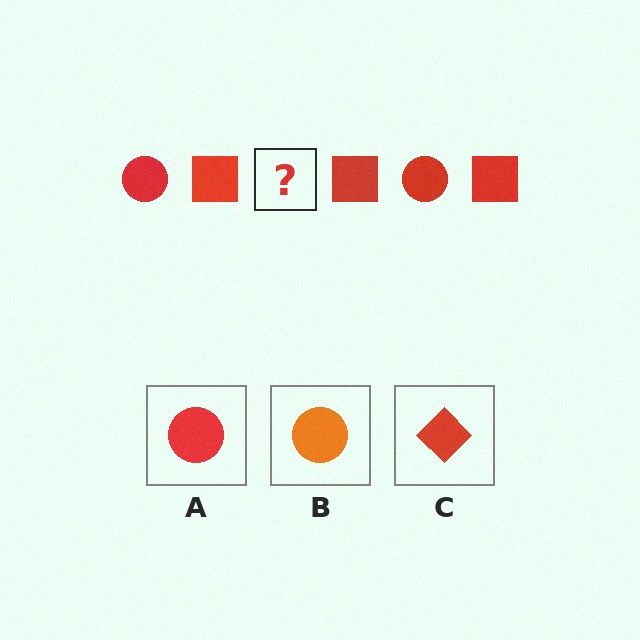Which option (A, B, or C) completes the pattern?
A.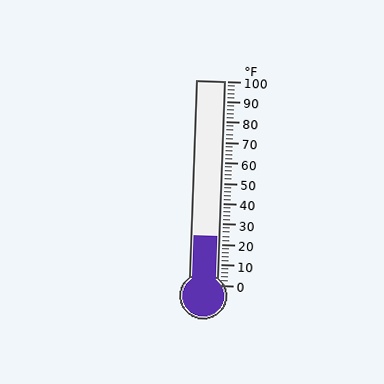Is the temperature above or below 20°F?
The temperature is above 20°F.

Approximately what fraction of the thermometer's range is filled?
The thermometer is filled to approximately 25% of its range.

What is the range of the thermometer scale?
The thermometer scale ranges from 0°F to 100°F.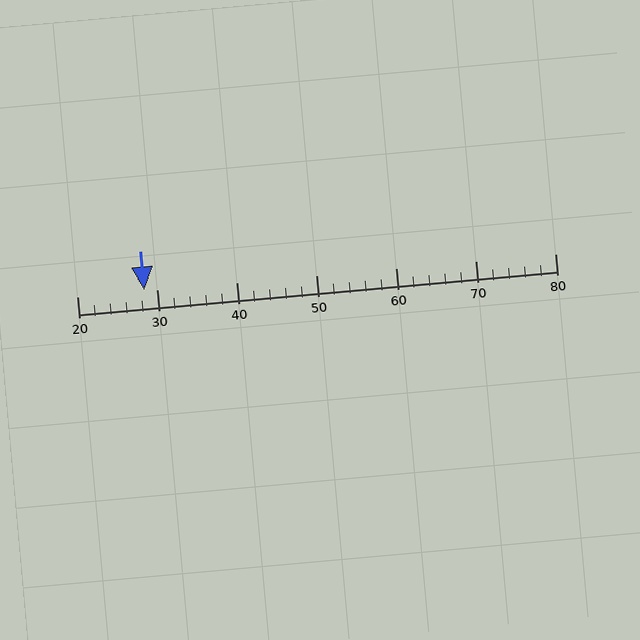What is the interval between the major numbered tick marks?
The major tick marks are spaced 10 units apart.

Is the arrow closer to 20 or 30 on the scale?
The arrow is closer to 30.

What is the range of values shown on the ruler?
The ruler shows values from 20 to 80.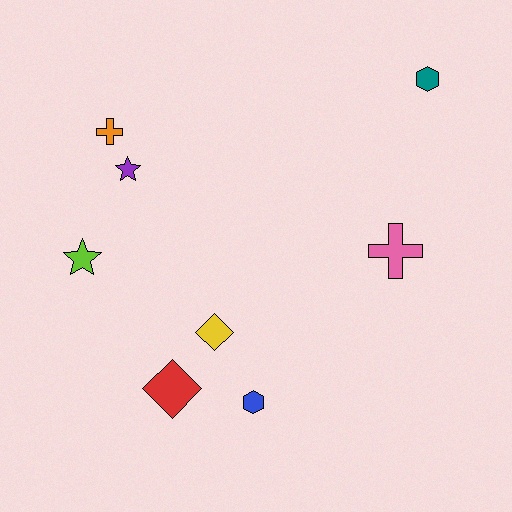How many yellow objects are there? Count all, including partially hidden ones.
There is 1 yellow object.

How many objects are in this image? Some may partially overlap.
There are 8 objects.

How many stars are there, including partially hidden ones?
There are 2 stars.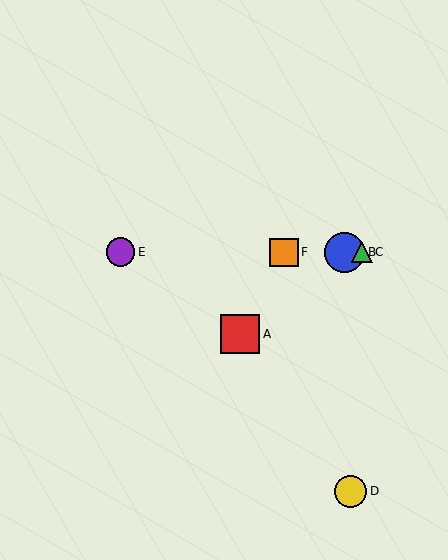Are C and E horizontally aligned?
Yes, both are at y≈252.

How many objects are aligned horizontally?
4 objects (B, C, E, F) are aligned horizontally.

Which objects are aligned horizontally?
Objects B, C, E, F are aligned horizontally.